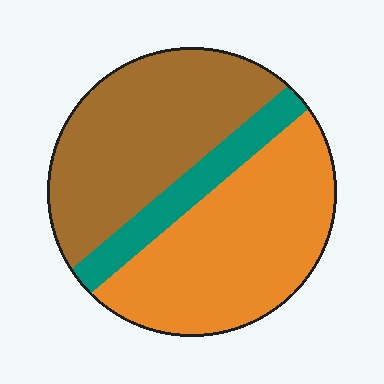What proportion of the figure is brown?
Brown covers roughly 40% of the figure.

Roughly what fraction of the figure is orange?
Orange covers 45% of the figure.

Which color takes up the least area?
Teal, at roughly 15%.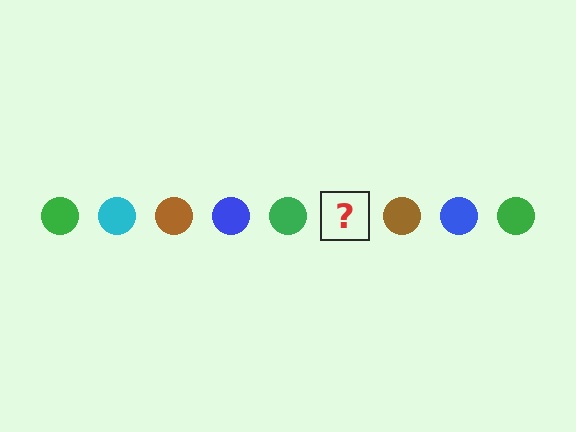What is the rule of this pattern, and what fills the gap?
The rule is that the pattern cycles through green, cyan, brown, blue circles. The gap should be filled with a cyan circle.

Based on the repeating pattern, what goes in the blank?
The blank should be a cyan circle.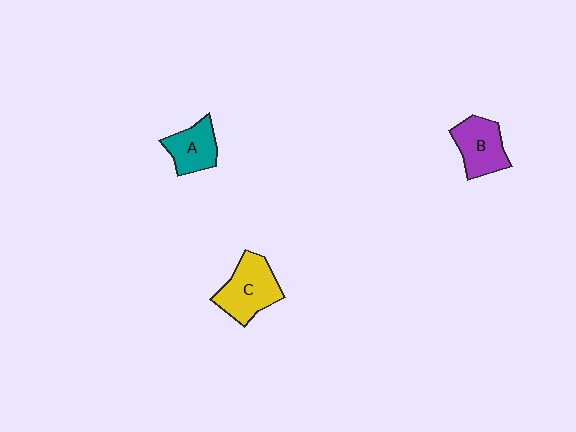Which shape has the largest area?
Shape C (yellow).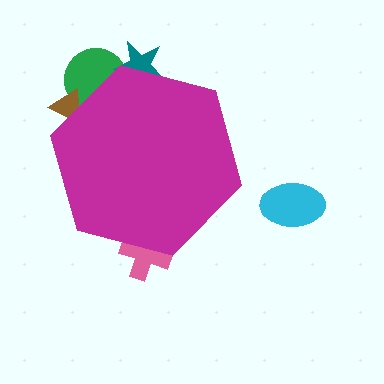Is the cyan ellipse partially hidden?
No, the cyan ellipse is fully visible.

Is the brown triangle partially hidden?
Yes, the brown triangle is partially hidden behind the magenta hexagon.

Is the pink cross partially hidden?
Yes, the pink cross is partially hidden behind the magenta hexagon.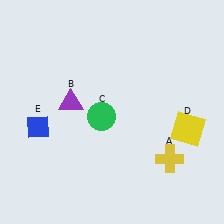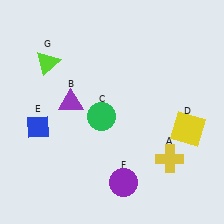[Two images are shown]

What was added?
A purple circle (F), a lime triangle (G) were added in Image 2.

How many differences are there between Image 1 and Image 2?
There are 2 differences between the two images.